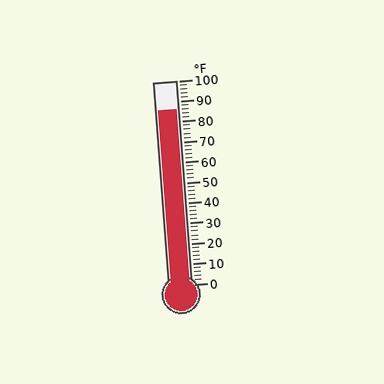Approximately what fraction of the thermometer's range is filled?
The thermometer is filled to approximately 85% of its range.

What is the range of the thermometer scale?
The thermometer scale ranges from 0°F to 100°F.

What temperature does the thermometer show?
The thermometer shows approximately 86°F.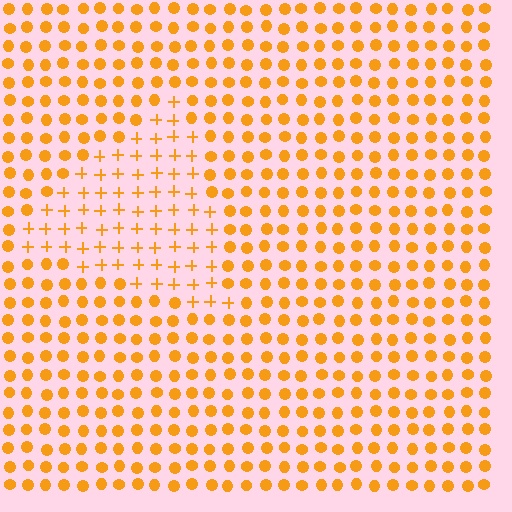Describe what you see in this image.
The image is filled with small orange elements arranged in a uniform grid. A triangle-shaped region contains plus signs, while the surrounding area contains circles. The boundary is defined purely by the change in element shape.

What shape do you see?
I see a triangle.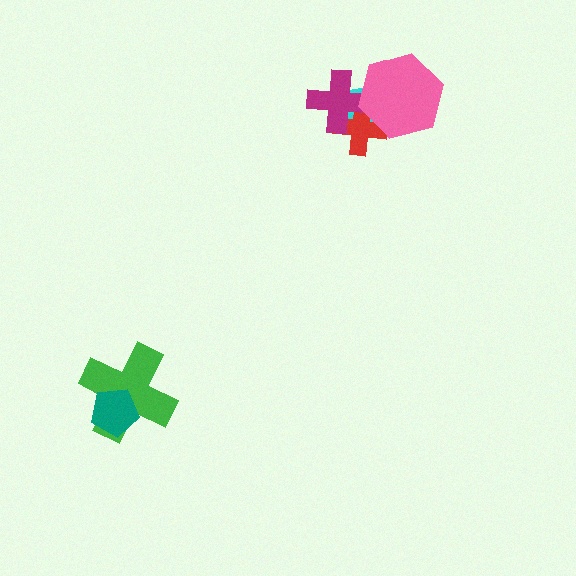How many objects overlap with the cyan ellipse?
3 objects overlap with the cyan ellipse.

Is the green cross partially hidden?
Yes, it is partially covered by another shape.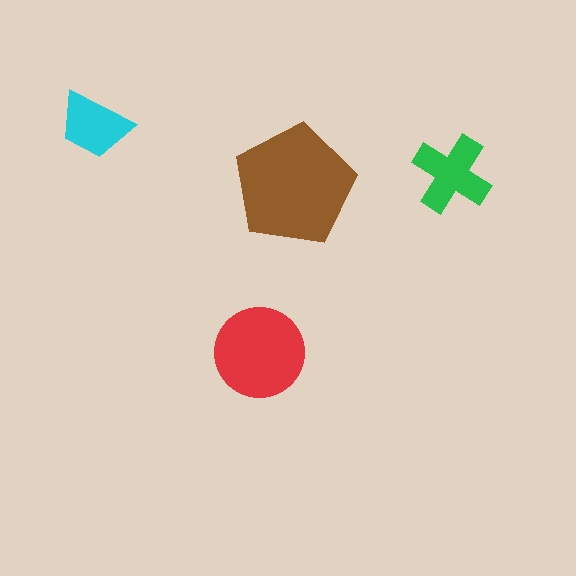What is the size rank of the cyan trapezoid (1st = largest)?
4th.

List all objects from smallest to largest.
The cyan trapezoid, the green cross, the red circle, the brown pentagon.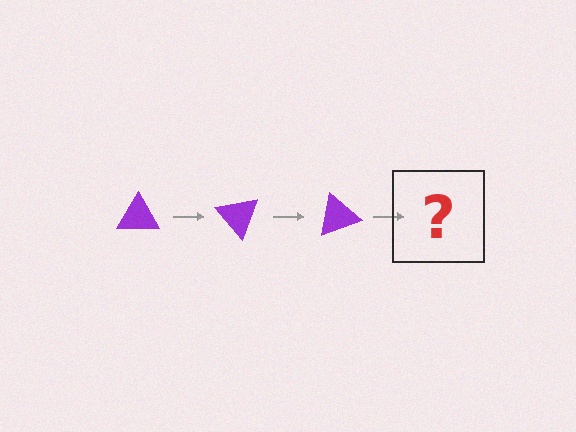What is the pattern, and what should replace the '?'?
The pattern is that the triangle rotates 50 degrees each step. The '?' should be a purple triangle rotated 150 degrees.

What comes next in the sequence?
The next element should be a purple triangle rotated 150 degrees.